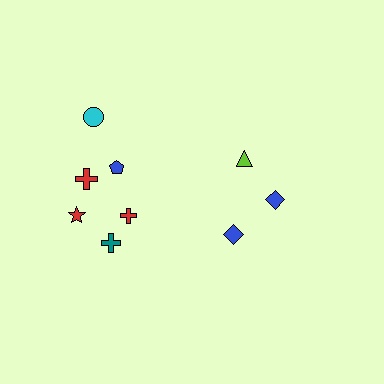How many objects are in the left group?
There are 6 objects.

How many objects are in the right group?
There are 3 objects.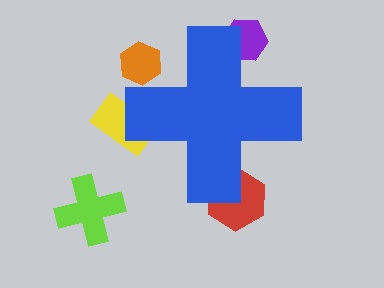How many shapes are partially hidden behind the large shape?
4 shapes are partially hidden.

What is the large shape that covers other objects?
A blue cross.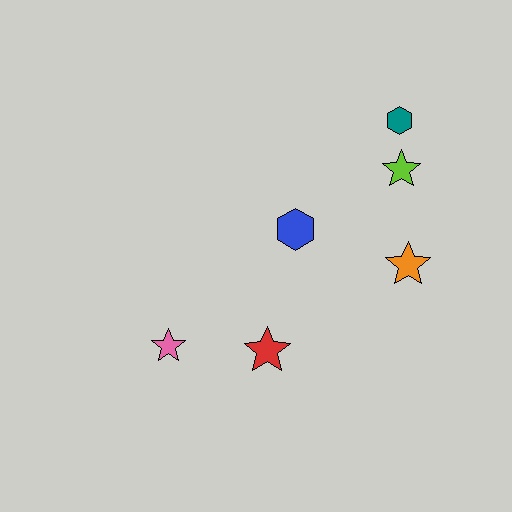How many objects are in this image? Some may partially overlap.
There are 6 objects.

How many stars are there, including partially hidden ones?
There are 4 stars.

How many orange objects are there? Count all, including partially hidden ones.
There is 1 orange object.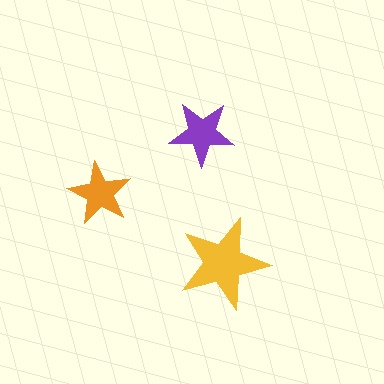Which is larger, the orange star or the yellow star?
The yellow one.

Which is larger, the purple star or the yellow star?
The yellow one.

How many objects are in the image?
There are 3 objects in the image.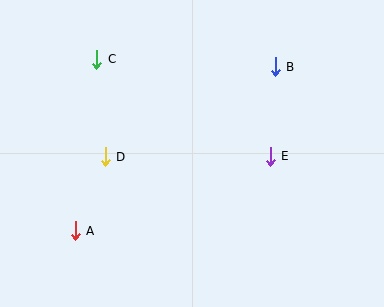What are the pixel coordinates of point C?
Point C is at (97, 59).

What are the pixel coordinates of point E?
Point E is at (270, 156).